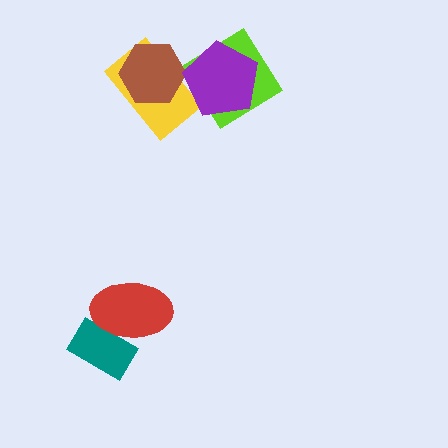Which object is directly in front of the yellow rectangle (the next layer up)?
The brown hexagon is directly in front of the yellow rectangle.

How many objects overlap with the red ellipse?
1 object overlaps with the red ellipse.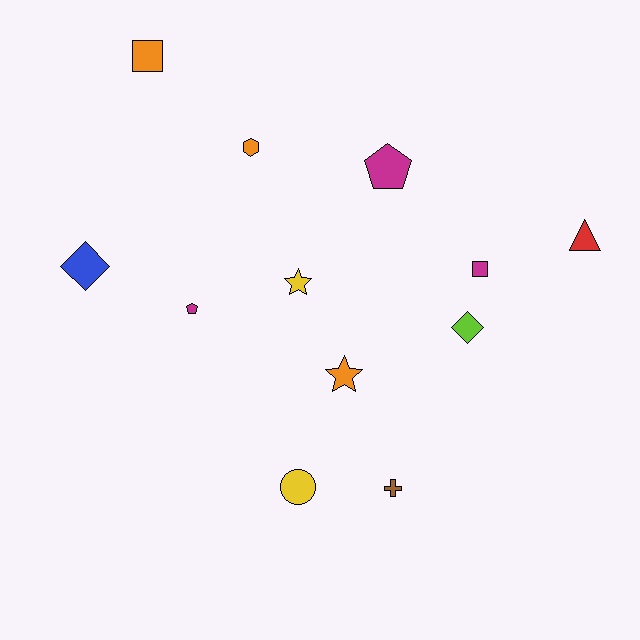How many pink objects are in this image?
There are no pink objects.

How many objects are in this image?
There are 12 objects.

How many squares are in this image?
There are 2 squares.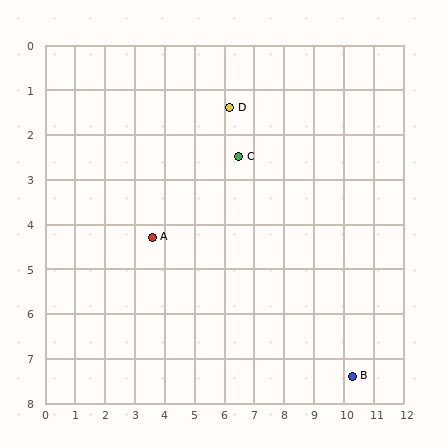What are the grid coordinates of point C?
Point C is at approximately (6.5, 2.5).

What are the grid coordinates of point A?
Point A is at approximately (3.6, 4.3).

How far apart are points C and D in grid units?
Points C and D are about 1.1 grid units apart.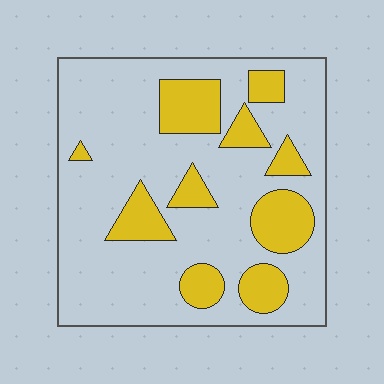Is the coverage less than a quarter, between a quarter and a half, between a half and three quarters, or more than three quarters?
Less than a quarter.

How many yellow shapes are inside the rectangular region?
10.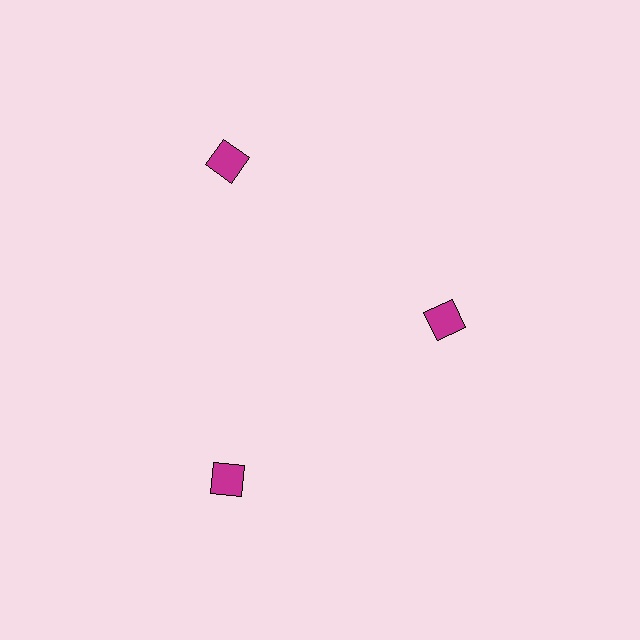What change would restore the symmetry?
The symmetry would be restored by moving it outward, back onto the ring so that all 3 squares sit at equal angles and equal distance from the center.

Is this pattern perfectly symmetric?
No. The 3 magenta squares are arranged in a ring, but one element near the 3 o'clock position is pulled inward toward the center, breaking the 3-fold rotational symmetry.